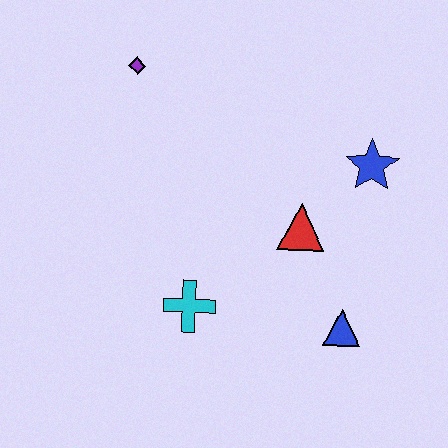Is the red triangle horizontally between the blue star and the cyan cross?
Yes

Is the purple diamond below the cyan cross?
No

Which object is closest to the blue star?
The red triangle is closest to the blue star.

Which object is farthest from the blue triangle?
The purple diamond is farthest from the blue triangle.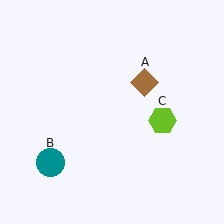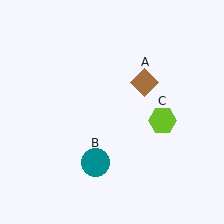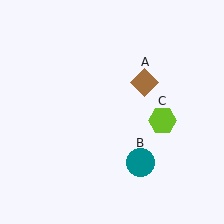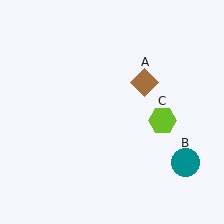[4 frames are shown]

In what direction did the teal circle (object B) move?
The teal circle (object B) moved right.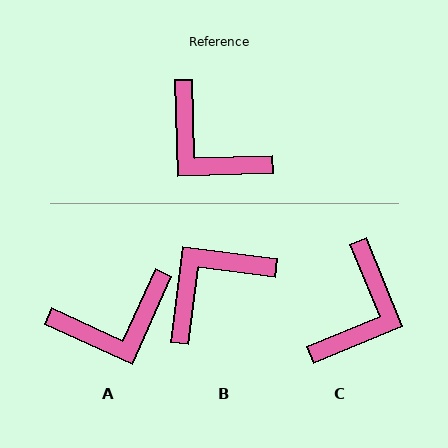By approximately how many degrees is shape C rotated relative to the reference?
Approximately 111 degrees counter-clockwise.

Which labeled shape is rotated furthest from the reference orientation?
C, about 111 degrees away.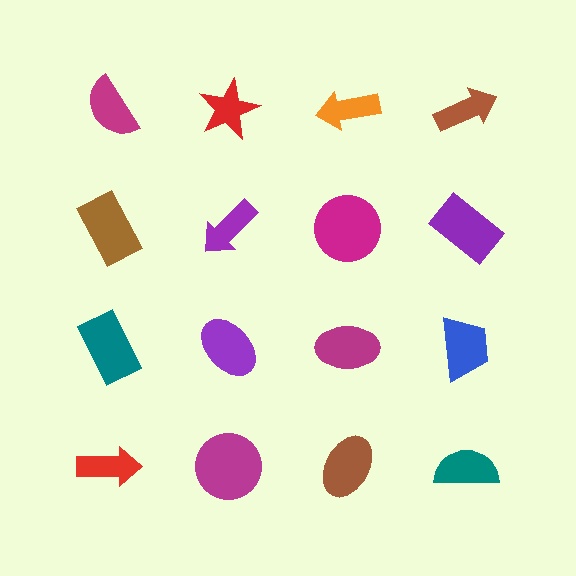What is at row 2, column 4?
A purple rectangle.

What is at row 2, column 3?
A magenta circle.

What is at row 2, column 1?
A brown rectangle.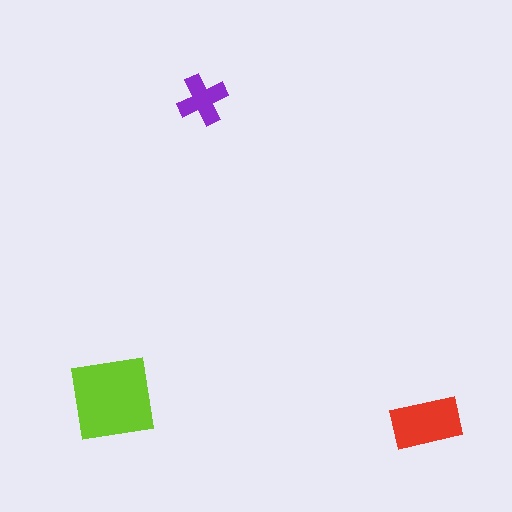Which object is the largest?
The lime square.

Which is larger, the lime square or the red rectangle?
The lime square.